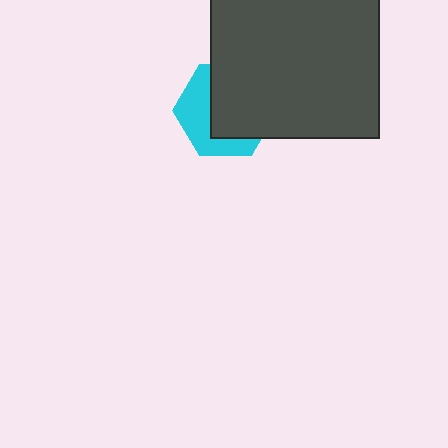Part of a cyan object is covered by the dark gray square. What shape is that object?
It is a hexagon.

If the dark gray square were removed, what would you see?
You would see the complete cyan hexagon.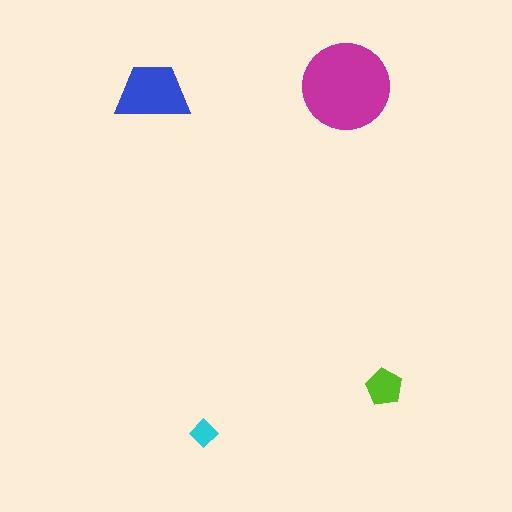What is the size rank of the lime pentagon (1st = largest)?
3rd.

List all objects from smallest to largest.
The cyan diamond, the lime pentagon, the blue trapezoid, the magenta circle.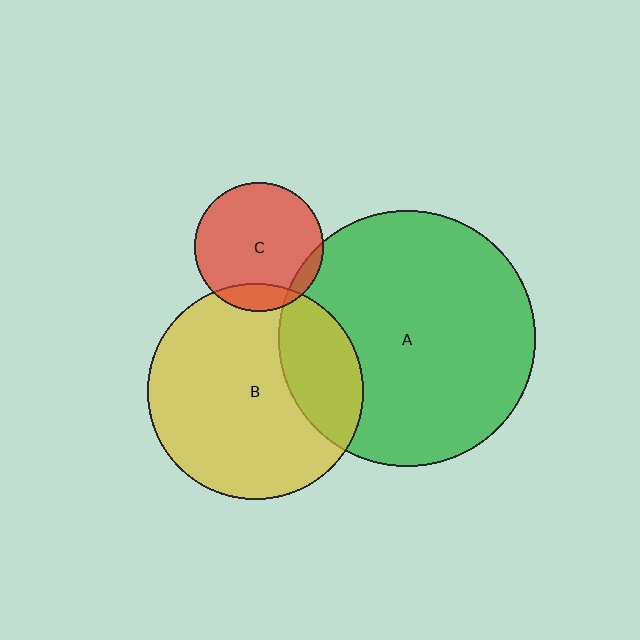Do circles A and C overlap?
Yes.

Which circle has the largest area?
Circle A (green).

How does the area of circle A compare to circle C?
Approximately 3.9 times.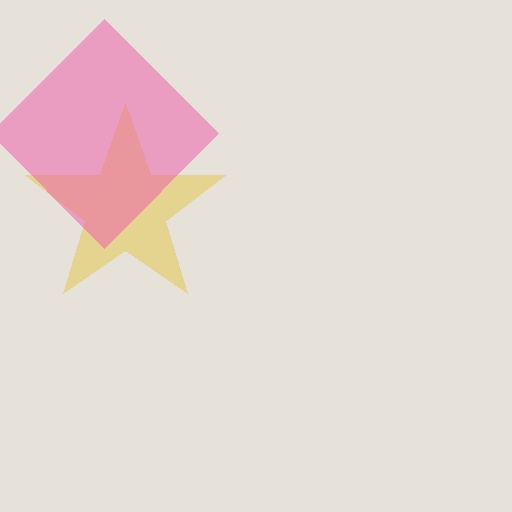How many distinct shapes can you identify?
There are 2 distinct shapes: a yellow star, a pink diamond.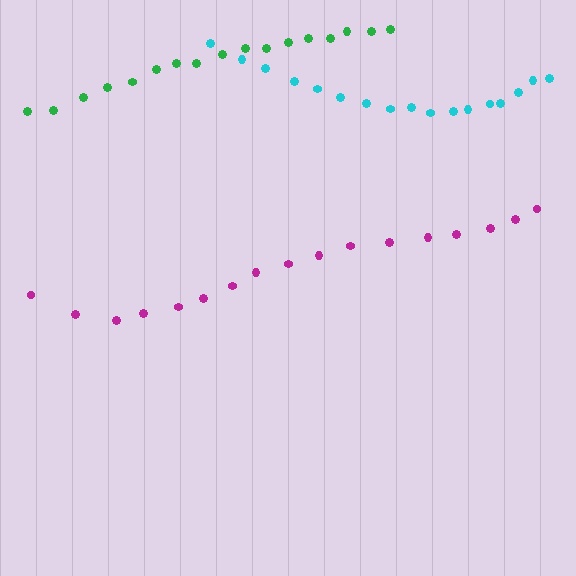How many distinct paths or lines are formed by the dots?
There are 3 distinct paths.